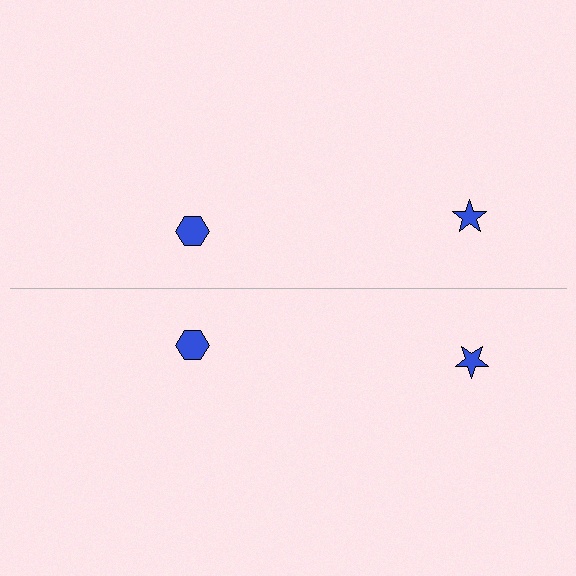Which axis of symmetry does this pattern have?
The pattern has a horizontal axis of symmetry running through the center of the image.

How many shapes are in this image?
There are 4 shapes in this image.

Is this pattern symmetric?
Yes, this pattern has bilateral (reflection) symmetry.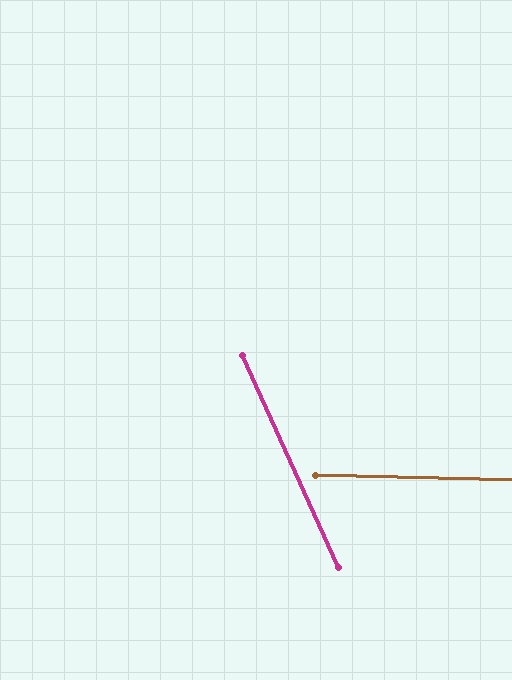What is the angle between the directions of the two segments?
Approximately 64 degrees.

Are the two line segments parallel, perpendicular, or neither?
Neither parallel nor perpendicular — they differ by about 64°.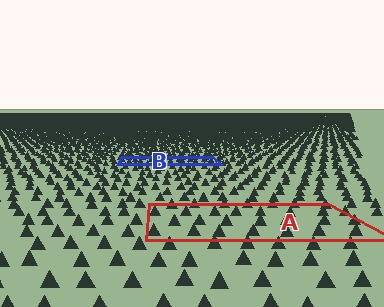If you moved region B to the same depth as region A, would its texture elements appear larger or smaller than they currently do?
They would appear larger. At a closer depth, the same texture elements are projected at a bigger on-screen size.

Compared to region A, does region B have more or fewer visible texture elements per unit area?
Region B has more texture elements per unit area — they are packed more densely because it is farther away.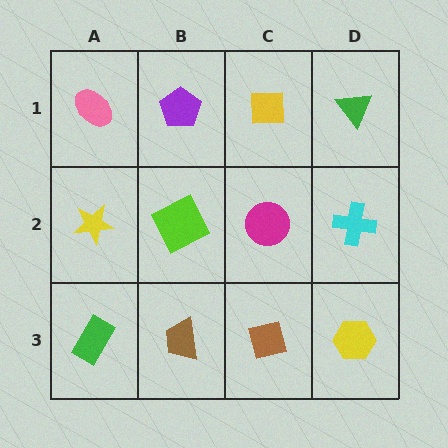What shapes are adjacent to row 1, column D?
A cyan cross (row 2, column D), a yellow square (row 1, column C).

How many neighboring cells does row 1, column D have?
2.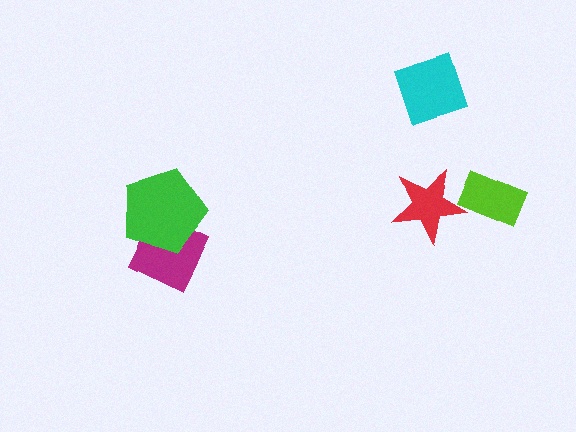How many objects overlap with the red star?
0 objects overlap with the red star.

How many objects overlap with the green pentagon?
1 object overlaps with the green pentagon.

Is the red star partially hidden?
No, no other shape covers it.